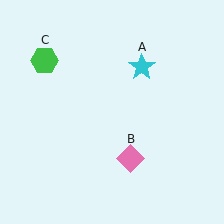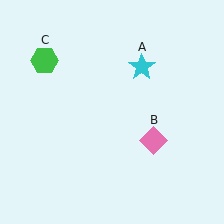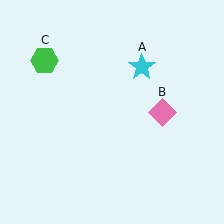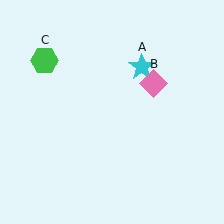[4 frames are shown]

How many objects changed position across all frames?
1 object changed position: pink diamond (object B).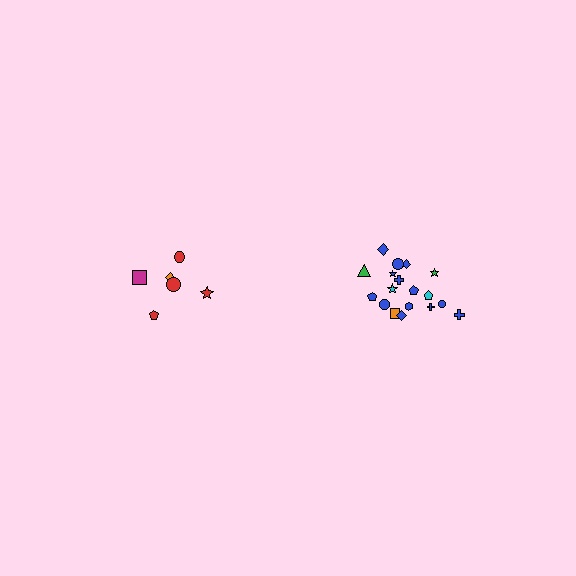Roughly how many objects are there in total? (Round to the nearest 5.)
Roughly 25 objects in total.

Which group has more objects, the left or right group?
The right group.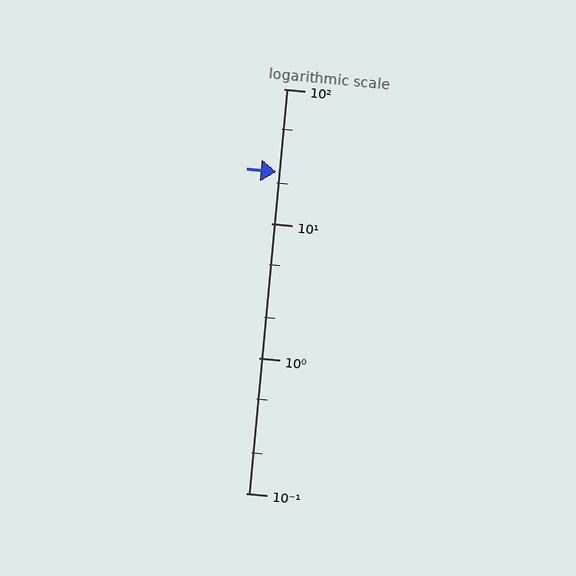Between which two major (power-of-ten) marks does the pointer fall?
The pointer is between 10 and 100.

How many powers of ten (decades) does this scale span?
The scale spans 3 decades, from 0.1 to 100.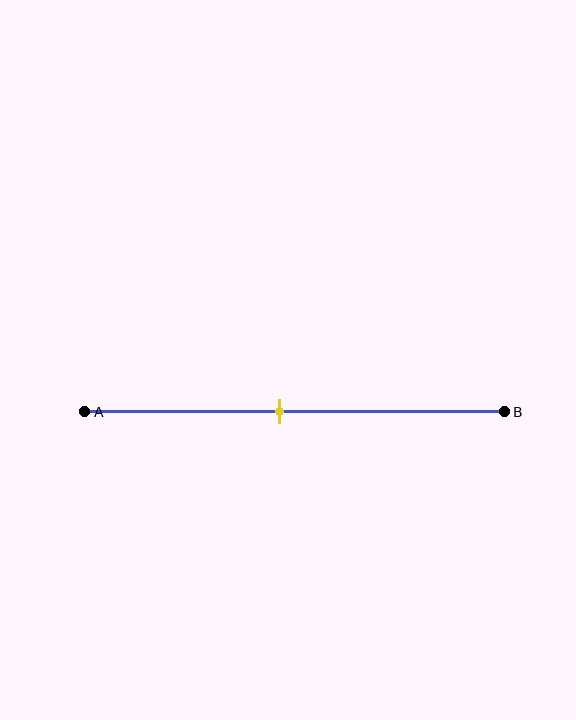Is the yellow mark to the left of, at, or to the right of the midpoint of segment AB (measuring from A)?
The yellow mark is to the left of the midpoint of segment AB.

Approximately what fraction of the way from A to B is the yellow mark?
The yellow mark is approximately 45% of the way from A to B.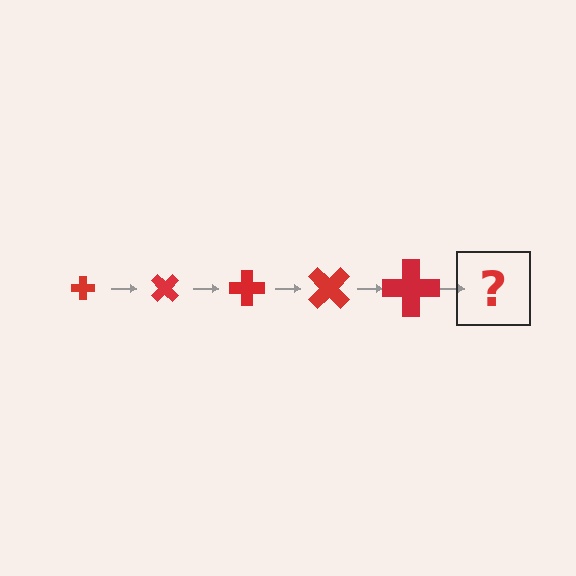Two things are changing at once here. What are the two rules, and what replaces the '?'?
The two rules are that the cross grows larger each step and it rotates 45 degrees each step. The '?' should be a cross, larger than the previous one and rotated 225 degrees from the start.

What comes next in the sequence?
The next element should be a cross, larger than the previous one and rotated 225 degrees from the start.